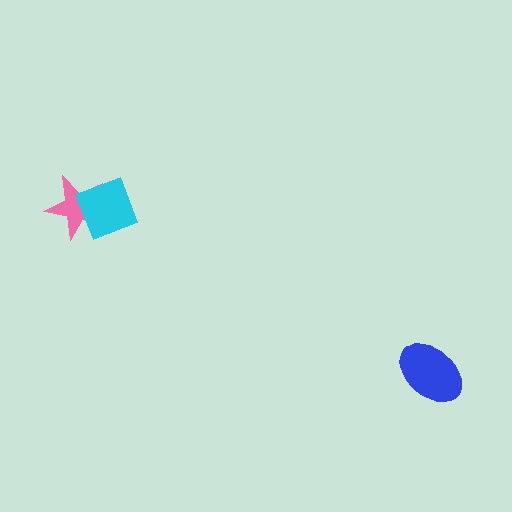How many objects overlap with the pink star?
1 object overlaps with the pink star.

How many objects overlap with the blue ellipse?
0 objects overlap with the blue ellipse.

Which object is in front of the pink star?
The cyan diamond is in front of the pink star.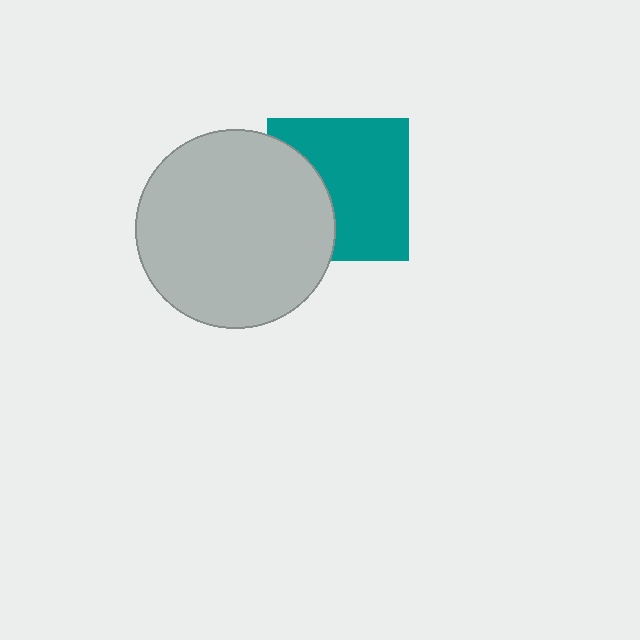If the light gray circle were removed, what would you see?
You would see the complete teal square.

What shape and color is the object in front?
The object in front is a light gray circle.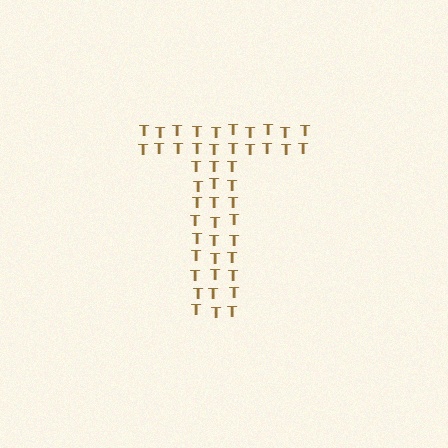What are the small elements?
The small elements are letter T's.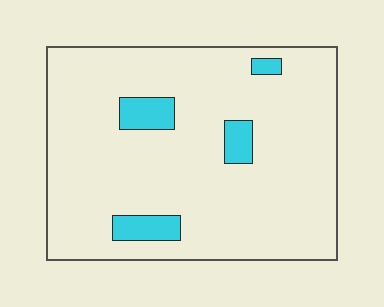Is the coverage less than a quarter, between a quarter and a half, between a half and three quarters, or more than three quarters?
Less than a quarter.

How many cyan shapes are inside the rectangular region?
4.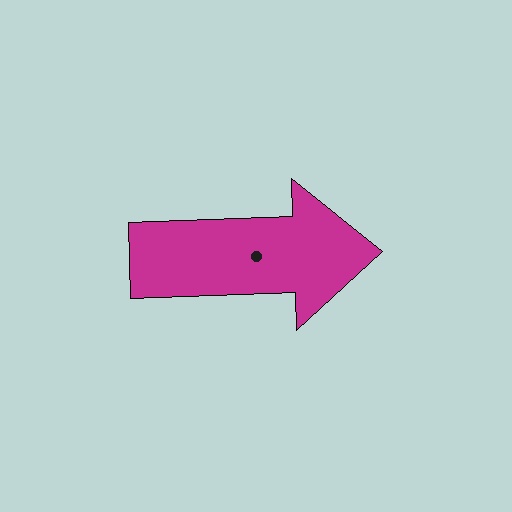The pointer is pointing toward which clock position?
Roughly 3 o'clock.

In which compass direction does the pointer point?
East.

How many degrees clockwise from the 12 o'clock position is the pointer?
Approximately 88 degrees.